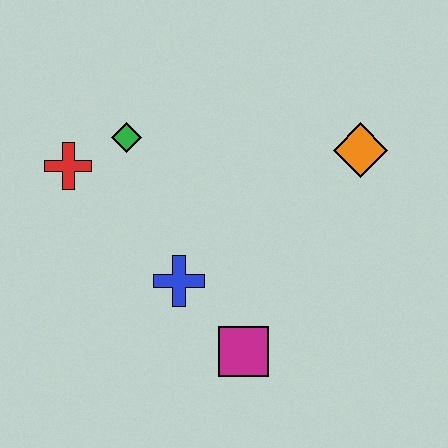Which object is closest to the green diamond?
The red cross is closest to the green diamond.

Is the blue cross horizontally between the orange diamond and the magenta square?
No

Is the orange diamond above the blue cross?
Yes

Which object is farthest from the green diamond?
The magenta square is farthest from the green diamond.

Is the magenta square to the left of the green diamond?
No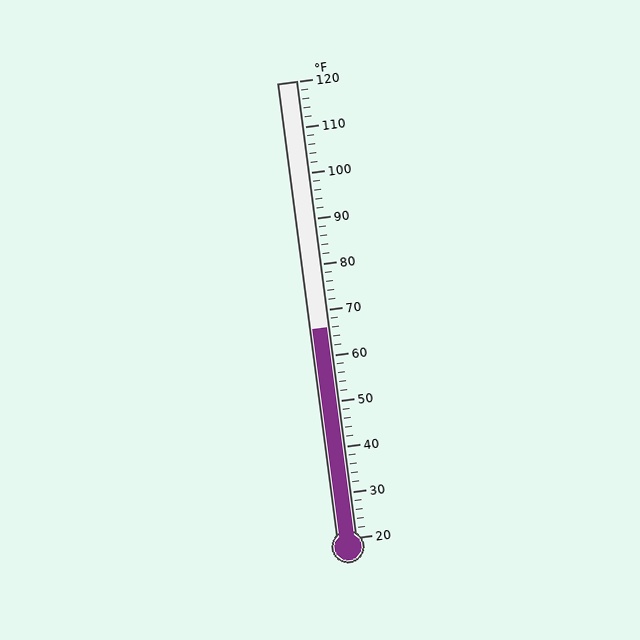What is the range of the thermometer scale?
The thermometer scale ranges from 20°F to 120°F.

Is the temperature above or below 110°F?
The temperature is below 110°F.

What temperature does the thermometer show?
The thermometer shows approximately 66°F.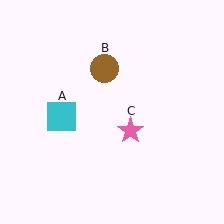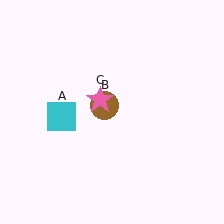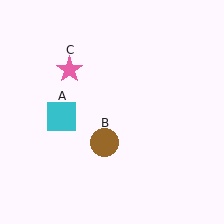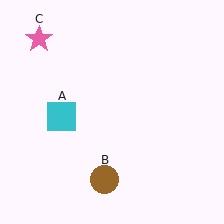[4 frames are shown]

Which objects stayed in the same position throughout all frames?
Cyan square (object A) remained stationary.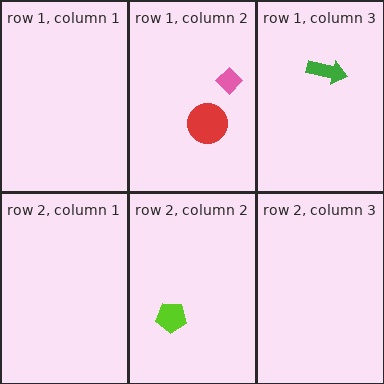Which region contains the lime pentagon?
The row 2, column 2 region.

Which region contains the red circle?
The row 1, column 2 region.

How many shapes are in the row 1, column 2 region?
2.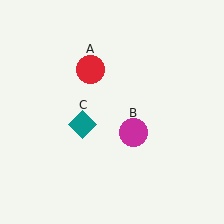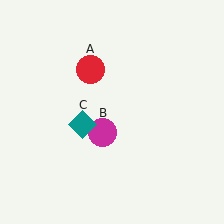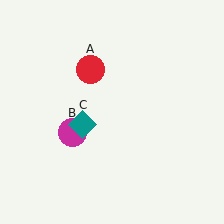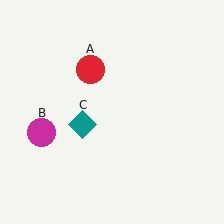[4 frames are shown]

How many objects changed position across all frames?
1 object changed position: magenta circle (object B).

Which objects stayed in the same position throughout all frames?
Red circle (object A) and teal diamond (object C) remained stationary.